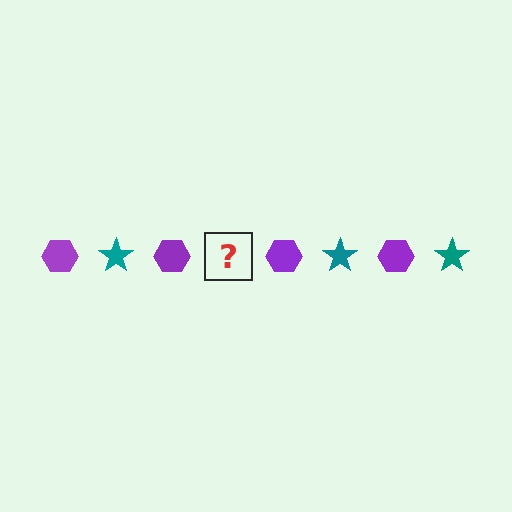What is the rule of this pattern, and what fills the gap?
The rule is that the pattern alternates between purple hexagon and teal star. The gap should be filled with a teal star.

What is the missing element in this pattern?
The missing element is a teal star.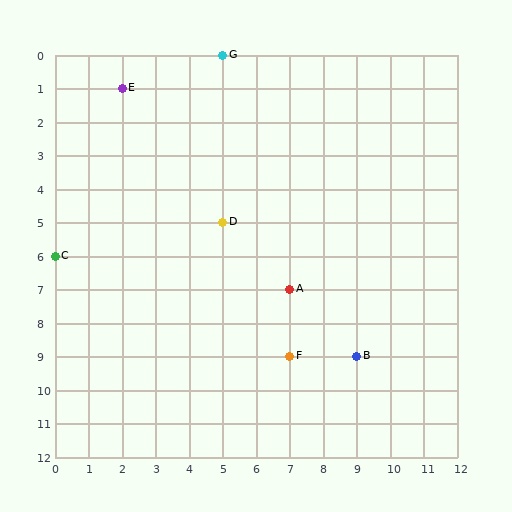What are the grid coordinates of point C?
Point C is at grid coordinates (0, 6).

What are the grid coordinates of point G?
Point G is at grid coordinates (5, 0).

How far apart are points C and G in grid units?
Points C and G are 5 columns and 6 rows apart (about 7.8 grid units diagonally).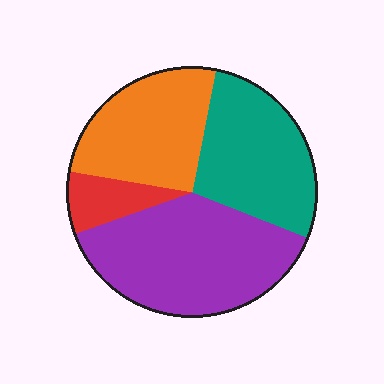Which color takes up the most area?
Purple, at roughly 40%.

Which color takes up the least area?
Red, at roughly 10%.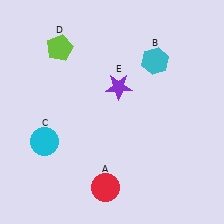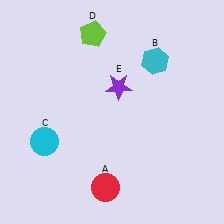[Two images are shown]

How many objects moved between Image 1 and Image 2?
1 object moved between the two images.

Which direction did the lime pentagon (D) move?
The lime pentagon (D) moved right.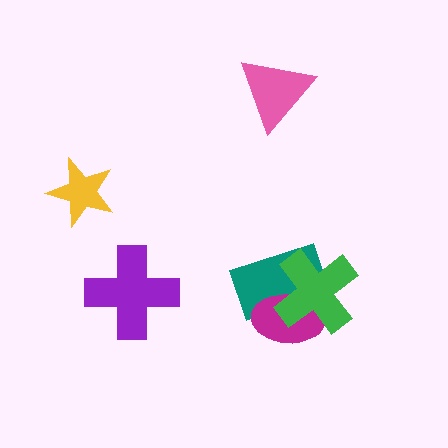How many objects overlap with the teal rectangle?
2 objects overlap with the teal rectangle.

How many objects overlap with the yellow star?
0 objects overlap with the yellow star.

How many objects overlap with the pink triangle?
0 objects overlap with the pink triangle.